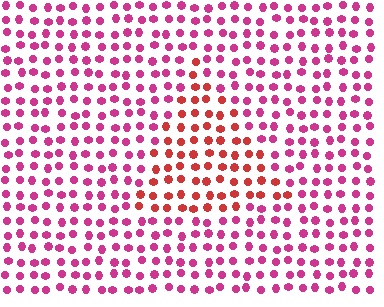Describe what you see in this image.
The image is filled with small magenta elements in a uniform arrangement. A triangle-shaped region is visible where the elements are tinted to a slightly different hue, forming a subtle color boundary.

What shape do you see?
I see a triangle.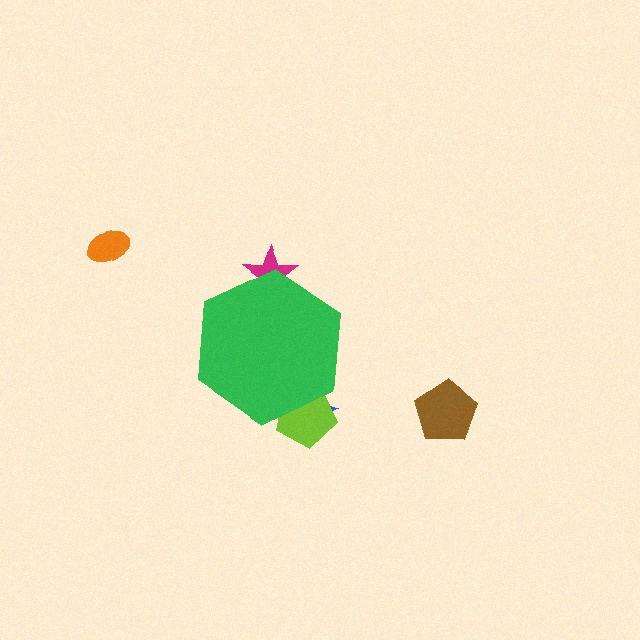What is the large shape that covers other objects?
A green hexagon.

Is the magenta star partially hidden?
Yes, the magenta star is partially hidden behind the green hexagon.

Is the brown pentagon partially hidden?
No, the brown pentagon is fully visible.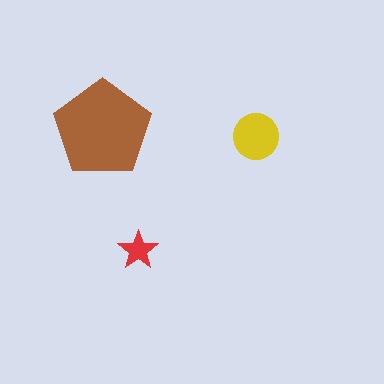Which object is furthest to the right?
The yellow circle is rightmost.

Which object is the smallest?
The red star.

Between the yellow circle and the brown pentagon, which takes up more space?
The brown pentagon.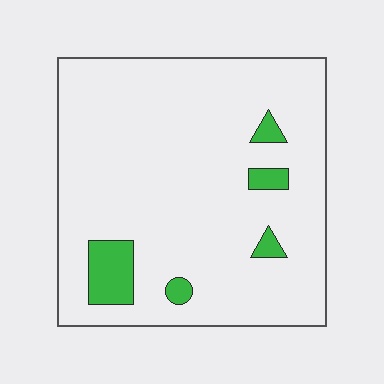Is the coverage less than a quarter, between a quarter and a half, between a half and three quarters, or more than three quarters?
Less than a quarter.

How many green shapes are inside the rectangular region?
5.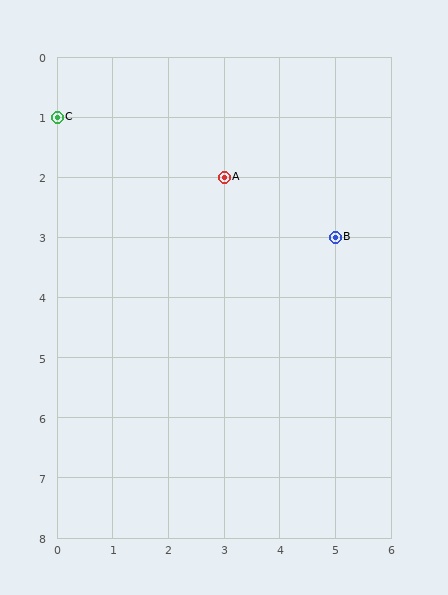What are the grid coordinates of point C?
Point C is at grid coordinates (0, 1).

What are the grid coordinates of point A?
Point A is at grid coordinates (3, 2).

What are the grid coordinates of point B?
Point B is at grid coordinates (5, 3).